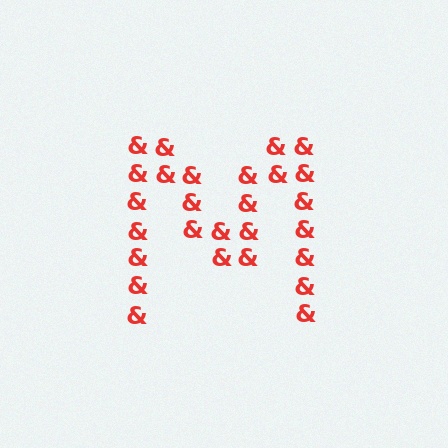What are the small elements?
The small elements are ampersands.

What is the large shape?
The large shape is the letter M.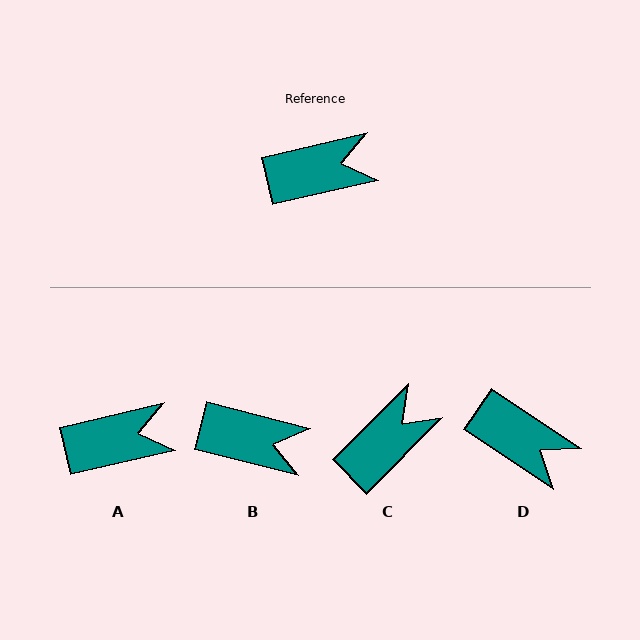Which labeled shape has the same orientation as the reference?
A.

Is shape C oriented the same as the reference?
No, it is off by about 32 degrees.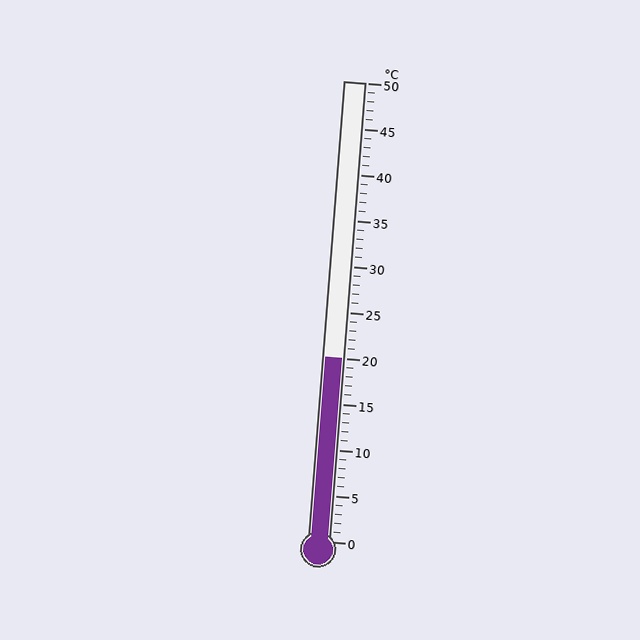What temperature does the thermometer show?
The thermometer shows approximately 20°C.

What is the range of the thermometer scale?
The thermometer scale ranges from 0°C to 50°C.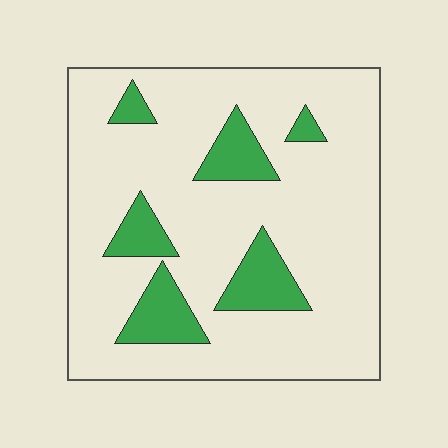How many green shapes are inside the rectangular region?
6.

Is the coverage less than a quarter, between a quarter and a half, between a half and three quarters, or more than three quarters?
Less than a quarter.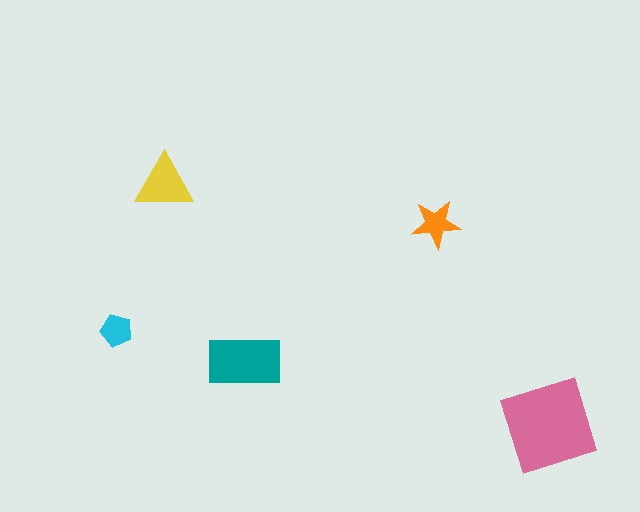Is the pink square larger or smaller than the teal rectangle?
Larger.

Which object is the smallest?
The cyan pentagon.